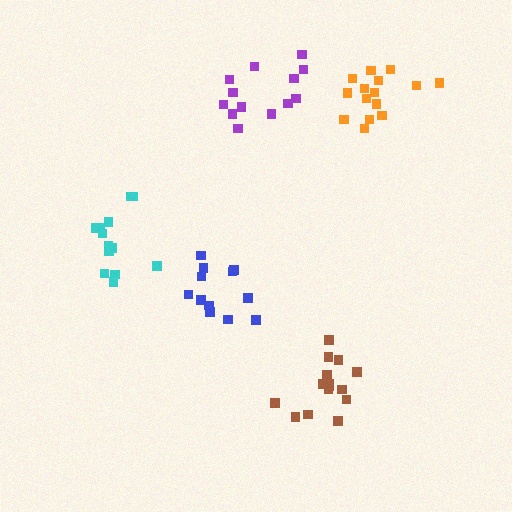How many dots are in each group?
Group 1: 15 dots, Group 2: 13 dots, Group 3: 12 dots, Group 4: 13 dots, Group 5: 15 dots (68 total).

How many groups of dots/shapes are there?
There are 5 groups.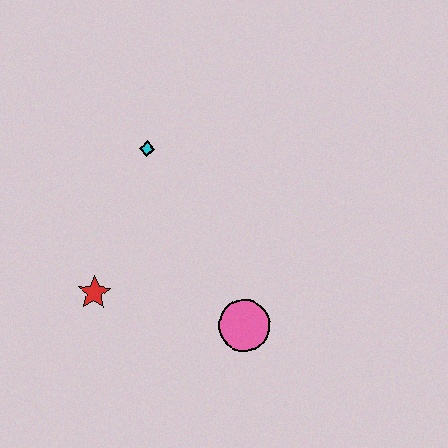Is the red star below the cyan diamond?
Yes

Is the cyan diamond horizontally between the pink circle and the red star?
Yes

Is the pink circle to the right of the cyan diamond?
Yes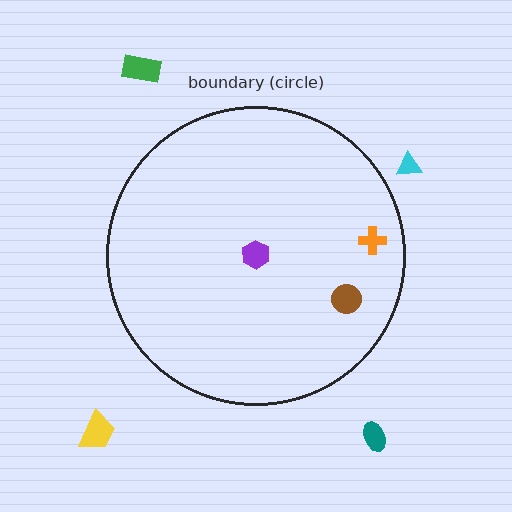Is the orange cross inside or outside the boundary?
Inside.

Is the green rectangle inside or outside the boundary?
Outside.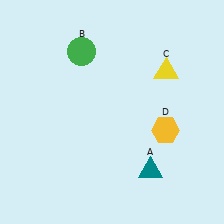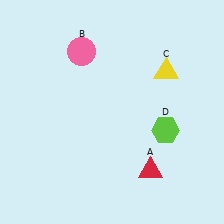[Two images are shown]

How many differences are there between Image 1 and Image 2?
There are 3 differences between the two images.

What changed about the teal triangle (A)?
In Image 1, A is teal. In Image 2, it changed to red.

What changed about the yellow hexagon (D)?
In Image 1, D is yellow. In Image 2, it changed to lime.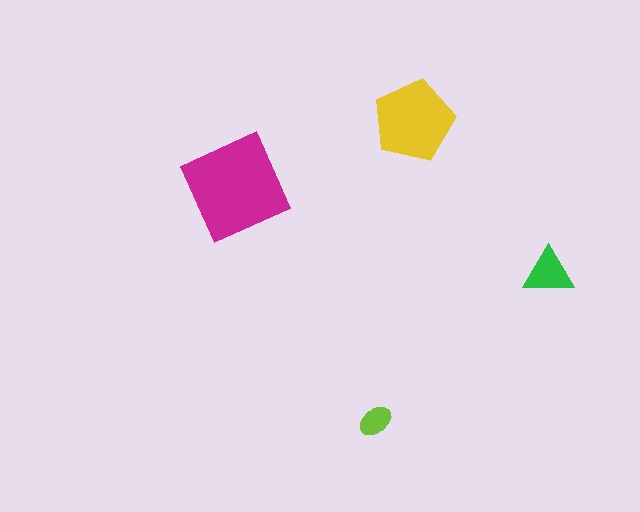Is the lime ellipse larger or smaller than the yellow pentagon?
Smaller.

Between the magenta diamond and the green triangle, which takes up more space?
The magenta diamond.